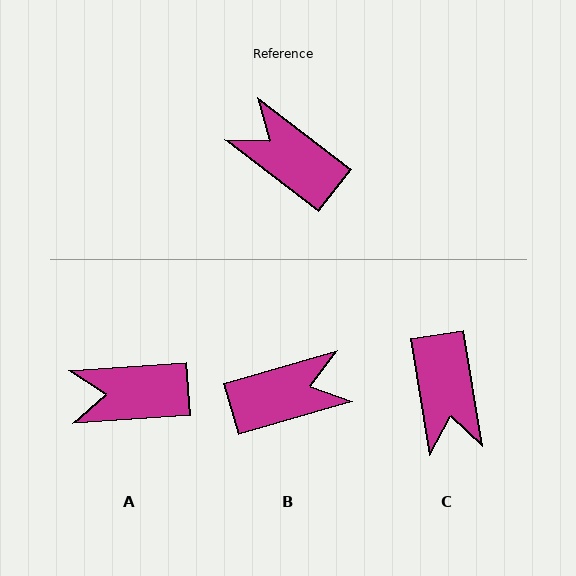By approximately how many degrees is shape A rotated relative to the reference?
Approximately 41 degrees counter-clockwise.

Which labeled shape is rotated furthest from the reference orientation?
C, about 137 degrees away.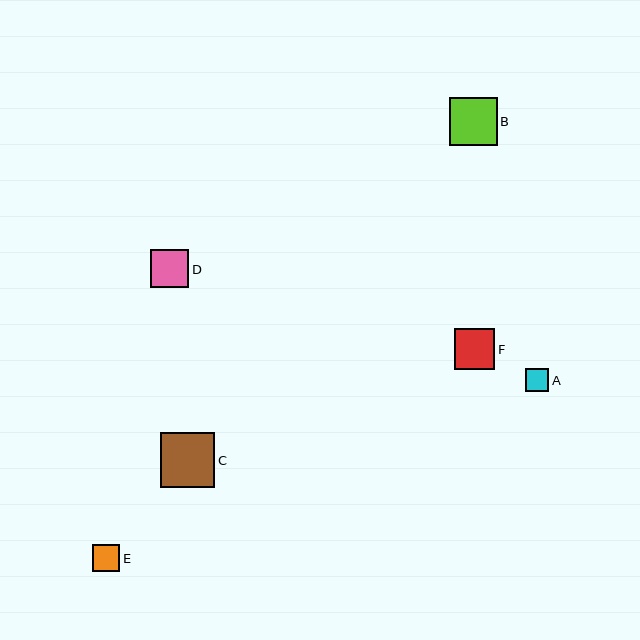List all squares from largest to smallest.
From largest to smallest: C, B, F, D, E, A.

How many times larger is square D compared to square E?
Square D is approximately 1.4 times the size of square E.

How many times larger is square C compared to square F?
Square C is approximately 1.3 times the size of square F.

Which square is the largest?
Square C is the largest with a size of approximately 54 pixels.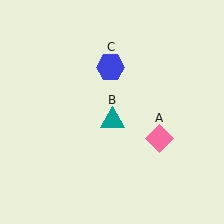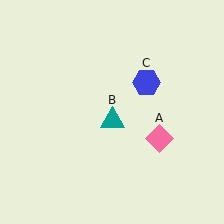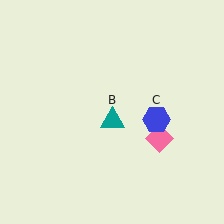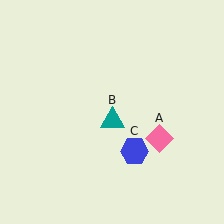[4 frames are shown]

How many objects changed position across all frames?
1 object changed position: blue hexagon (object C).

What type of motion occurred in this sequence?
The blue hexagon (object C) rotated clockwise around the center of the scene.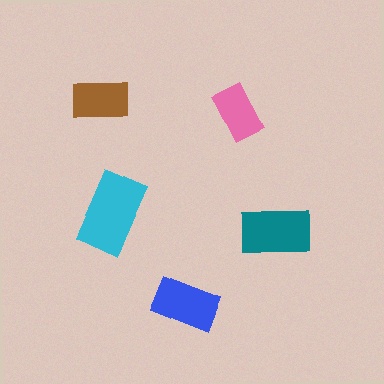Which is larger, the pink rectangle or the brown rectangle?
The brown one.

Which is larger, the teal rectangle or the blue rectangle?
The teal one.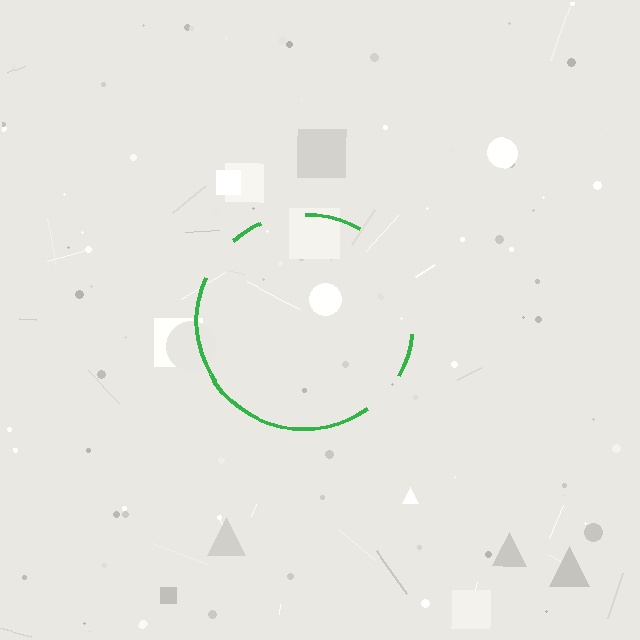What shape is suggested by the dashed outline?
The dashed outline suggests a circle.